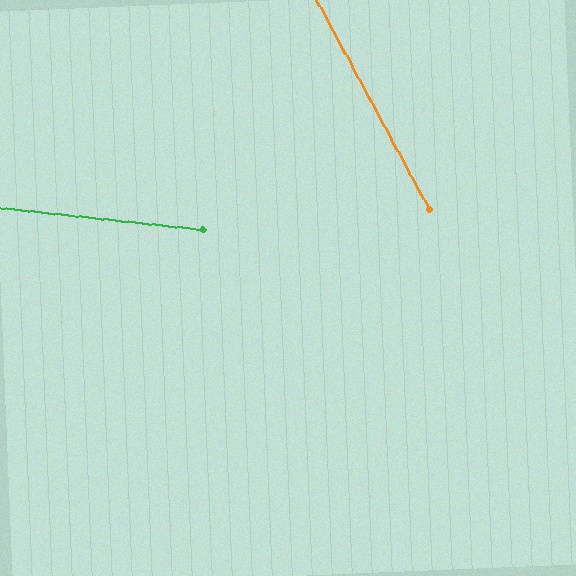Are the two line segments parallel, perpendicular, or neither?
Neither parallel nor perpendicular — they differ by about 56°.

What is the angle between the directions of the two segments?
Approximately 56 degrees.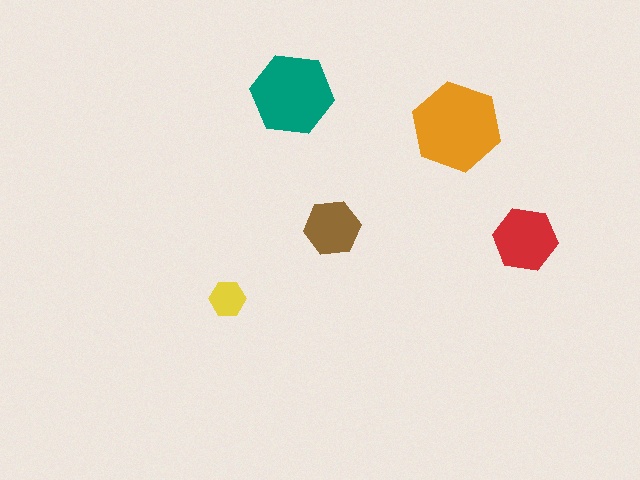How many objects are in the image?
There are 5 objects in the image.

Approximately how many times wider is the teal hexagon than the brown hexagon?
About 1.5 times wider.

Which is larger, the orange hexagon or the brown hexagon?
The orange one.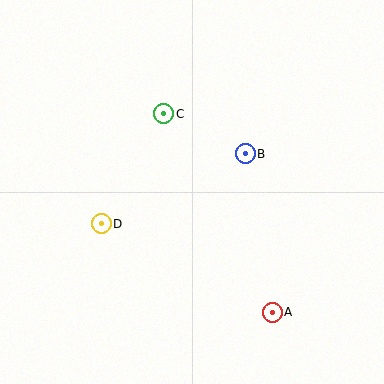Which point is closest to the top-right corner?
Point B is closest to the top-right corner.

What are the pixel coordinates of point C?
Point C is at (164, 114).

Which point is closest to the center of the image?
Point B at (245, 154) is closest to the center.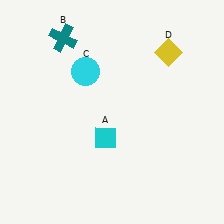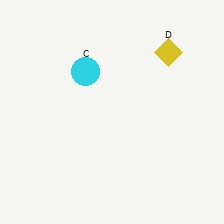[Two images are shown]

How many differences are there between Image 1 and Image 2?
There are 2 differences between the two images.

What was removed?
The cyan diamond (A), the teal cross (B) were removed in Image 2.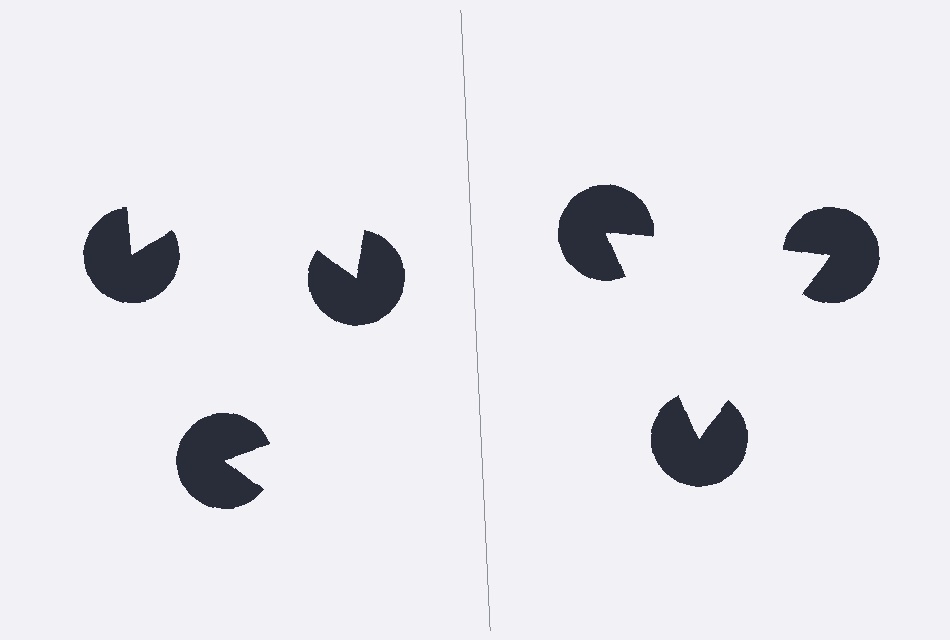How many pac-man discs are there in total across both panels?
6 — 3 on each side.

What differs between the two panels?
The pac-man discs are positioned identically on both sides; only the wedge orientations differ. On the right they align to a triangle; on the left they are misaligned.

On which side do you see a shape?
An illusory triangle appears on the right side. On the left side the wedge cuts are rotated, so no coherent shape forms.